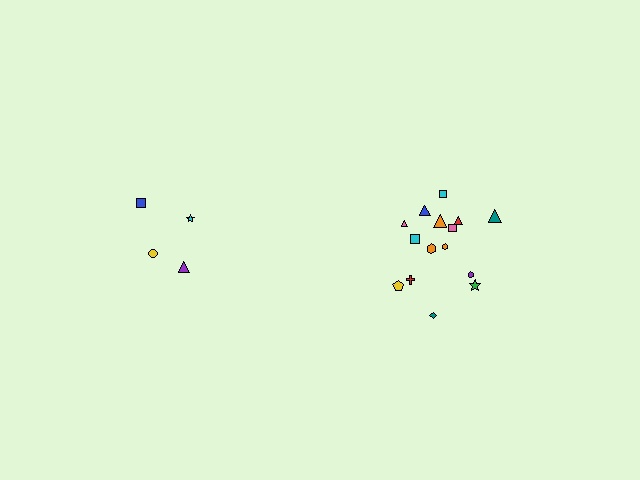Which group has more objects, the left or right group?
The right group.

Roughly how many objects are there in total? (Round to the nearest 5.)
Roughly 20 objects in total.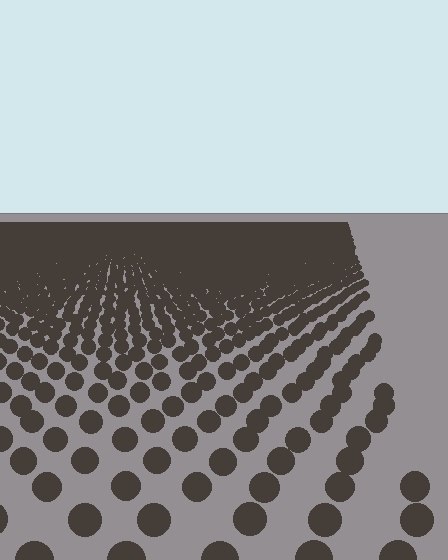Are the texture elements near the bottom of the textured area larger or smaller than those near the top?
Larger. Near the bottom, elements are closer to the viewer and appear at a bigger on-screen size.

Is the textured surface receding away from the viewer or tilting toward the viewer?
The surface is receding away from the viewer. Texture elements get smaller and denser toward the top.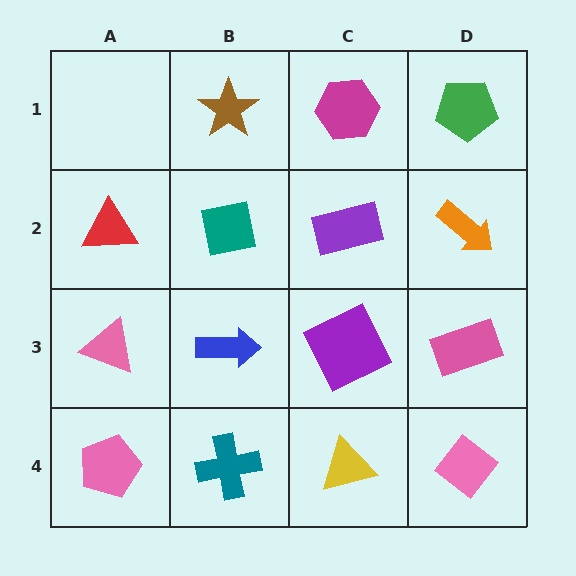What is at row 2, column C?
A purple rectangle.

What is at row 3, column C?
A purple square.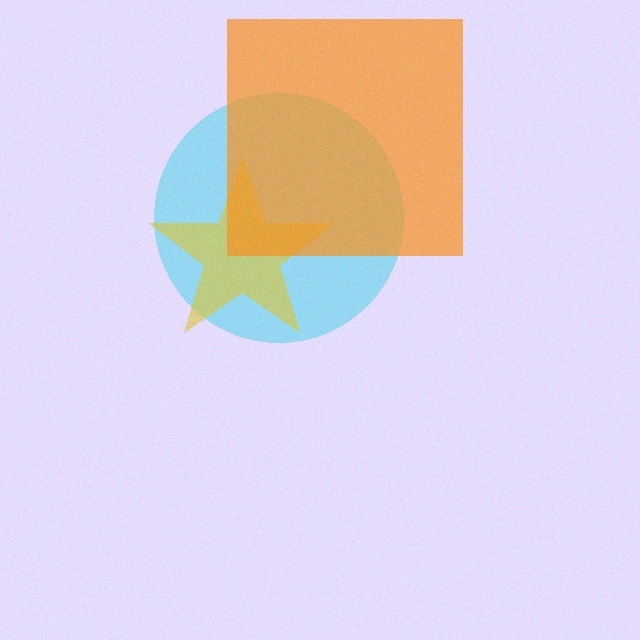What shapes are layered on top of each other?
The layered shapes are: a cyan circle, a yellow star, an orange square.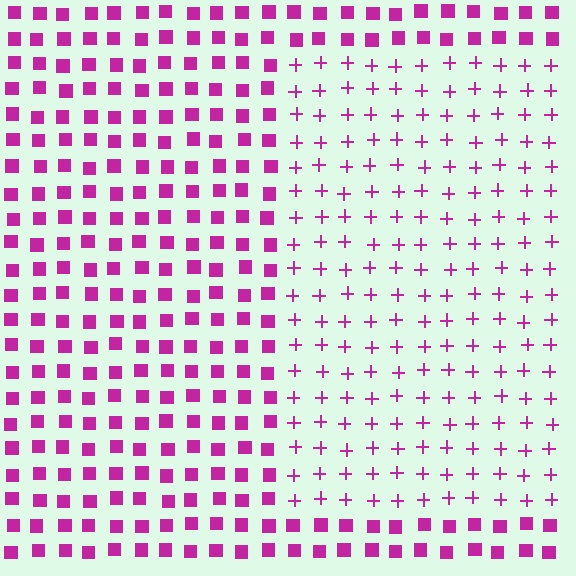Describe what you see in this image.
The image is filled with small magenta elements arranged in a uniform grid. A rectangle-shaped region contains plus signs, while the surrounding area contains squares. The boundary is defined purely by the change in element shape.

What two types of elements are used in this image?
The image uses plus signs inside the rectangle region and squares outside it.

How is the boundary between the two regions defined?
The boundary is defined by a change in element shape: plus signs inside vs. squares outside. All elements share the same color and spacing.